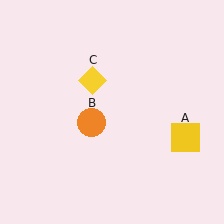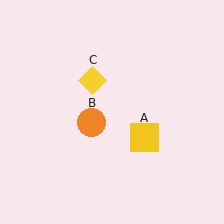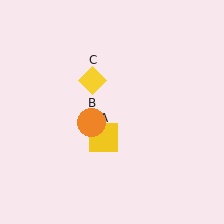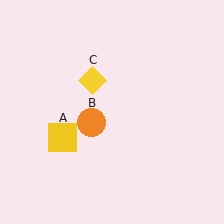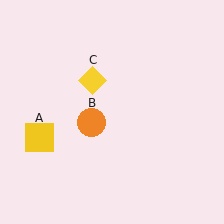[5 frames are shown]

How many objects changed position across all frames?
1 object changed position: yellow square (object A).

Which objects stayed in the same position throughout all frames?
Orange circle (object B) and yellow diamond (object C) remained stationary.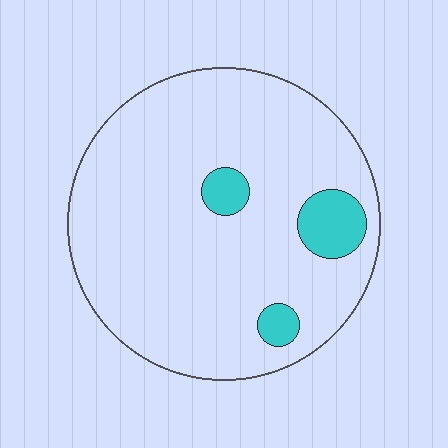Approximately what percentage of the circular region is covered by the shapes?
Approximately 10%.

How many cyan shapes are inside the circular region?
3.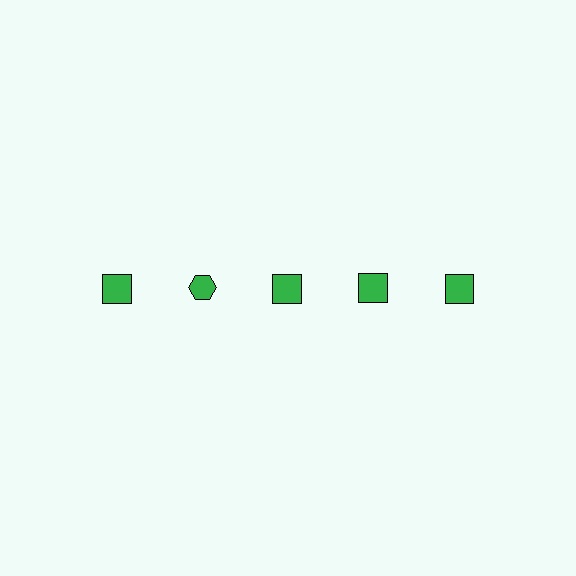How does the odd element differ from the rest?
It has a different shape: hexagon instead of square.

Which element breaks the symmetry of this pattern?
The green hexagon in the top row, second from left column breaks the symmetry. All other shapes are green squares.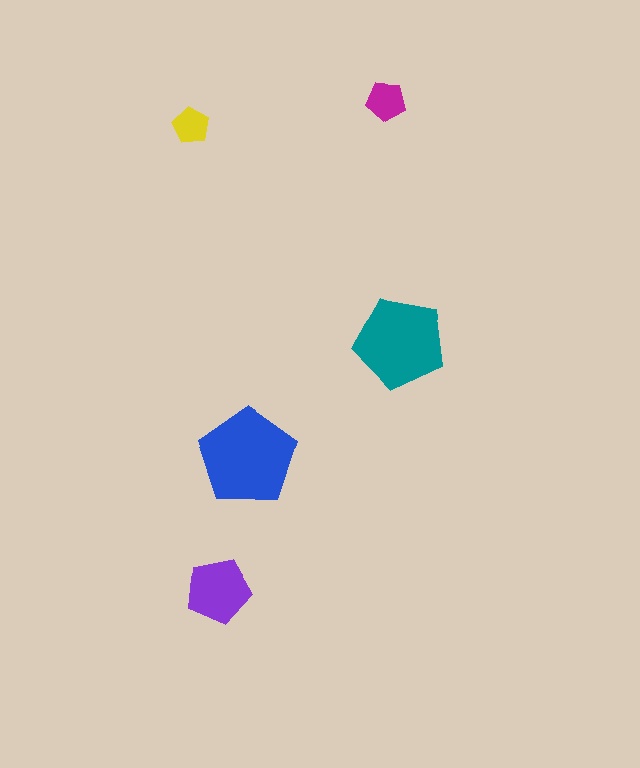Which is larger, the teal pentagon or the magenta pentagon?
The teal one.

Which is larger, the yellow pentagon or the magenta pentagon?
The magenta one.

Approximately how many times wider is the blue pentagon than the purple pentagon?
About 1.5 times wider.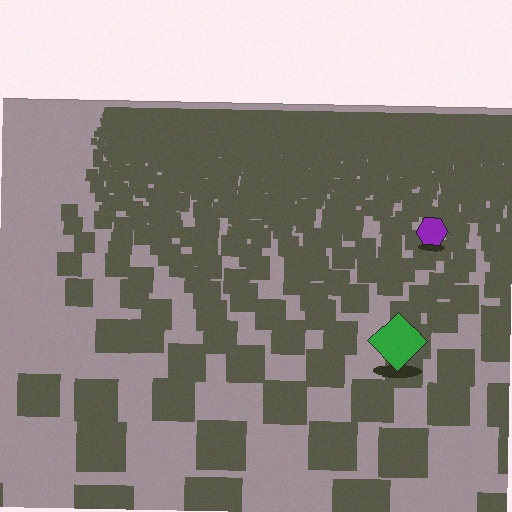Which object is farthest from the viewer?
The purple hexagon is farthest from the viewer. It appears smaller and the ground texture around it is denser.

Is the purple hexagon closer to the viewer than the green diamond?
No. The green diamond is closer — you can tell from the texture gradient: the ground texture is coarser near it.